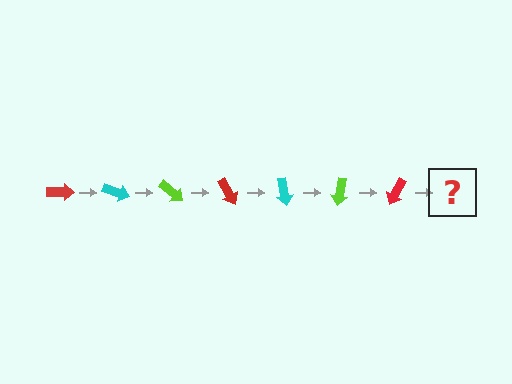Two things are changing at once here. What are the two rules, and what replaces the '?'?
The two rules are that it rotates 20 degrees each step and the color cycles through red, cyan, and lime. The '?' should be a cyan arrow, rotated 140 degrees from the start.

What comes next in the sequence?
The next element should be a cyan arrow, rotated 140 degrees from the start.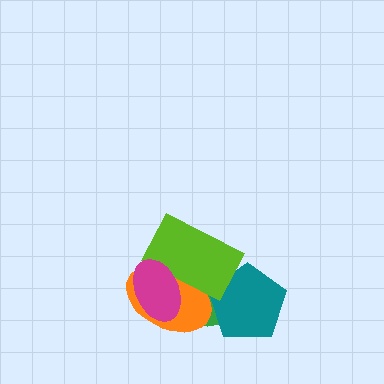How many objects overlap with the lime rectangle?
4 objects overlap with the lime rectangle.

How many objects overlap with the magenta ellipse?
3 objects overlap with the magenta ellipse.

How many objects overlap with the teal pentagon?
2 objects overlap with the teal pentagon.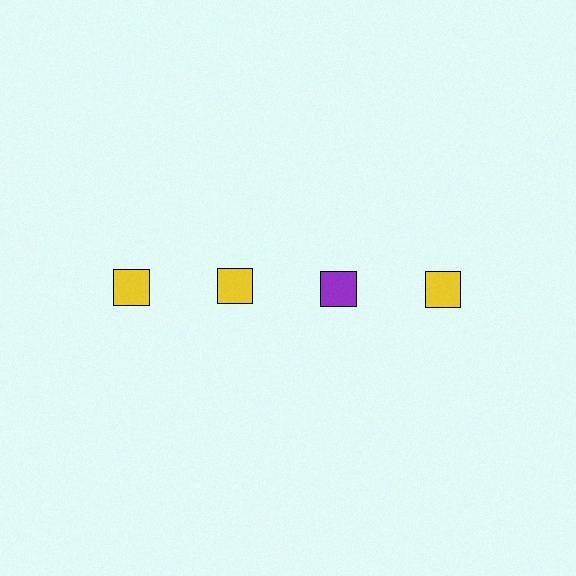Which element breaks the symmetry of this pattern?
The purple square in the top row, center column breaks the symmetry. All other shapes are yellow squares.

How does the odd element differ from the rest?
It has a different color: purple instead of yellow.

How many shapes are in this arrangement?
There are 4 shapes arranged in a grid pattern.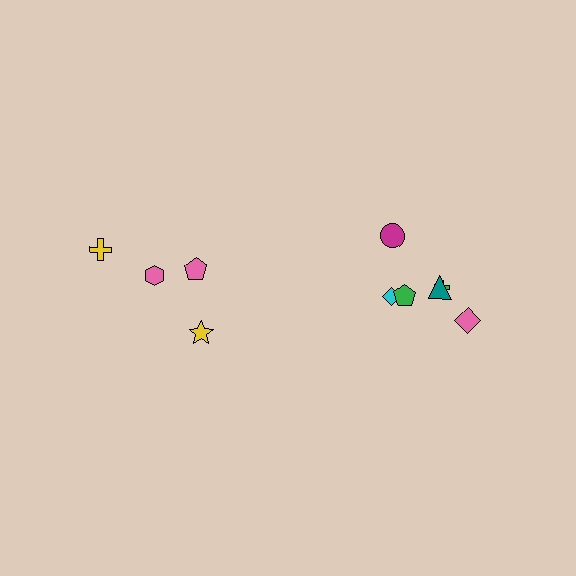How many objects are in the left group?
There are 4 objects.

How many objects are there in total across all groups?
There are 10 objects.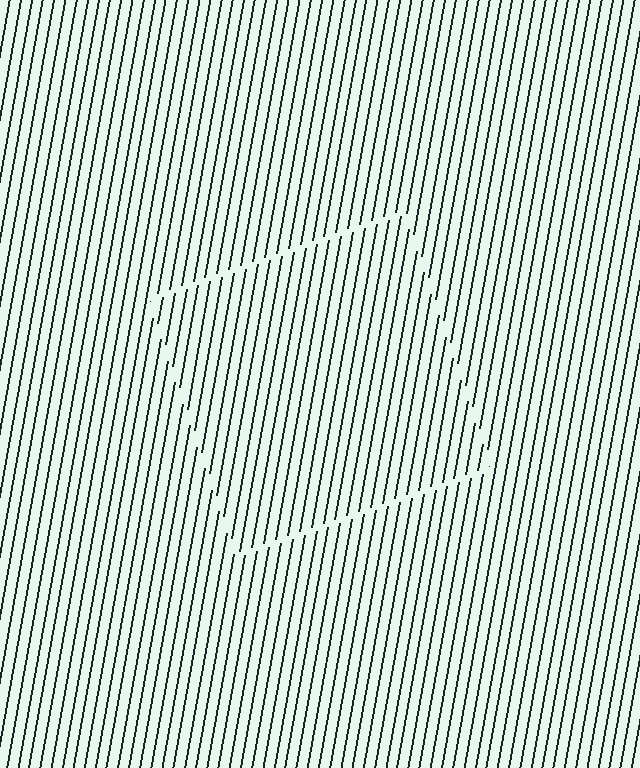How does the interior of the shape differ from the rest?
The interior of the shape contains the same grating, shifted by half a period — the contour is defined by the phase discontinuity where line-ends from the inner and outer gratings abut.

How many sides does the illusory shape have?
4 sides — the line-ends trace a square.